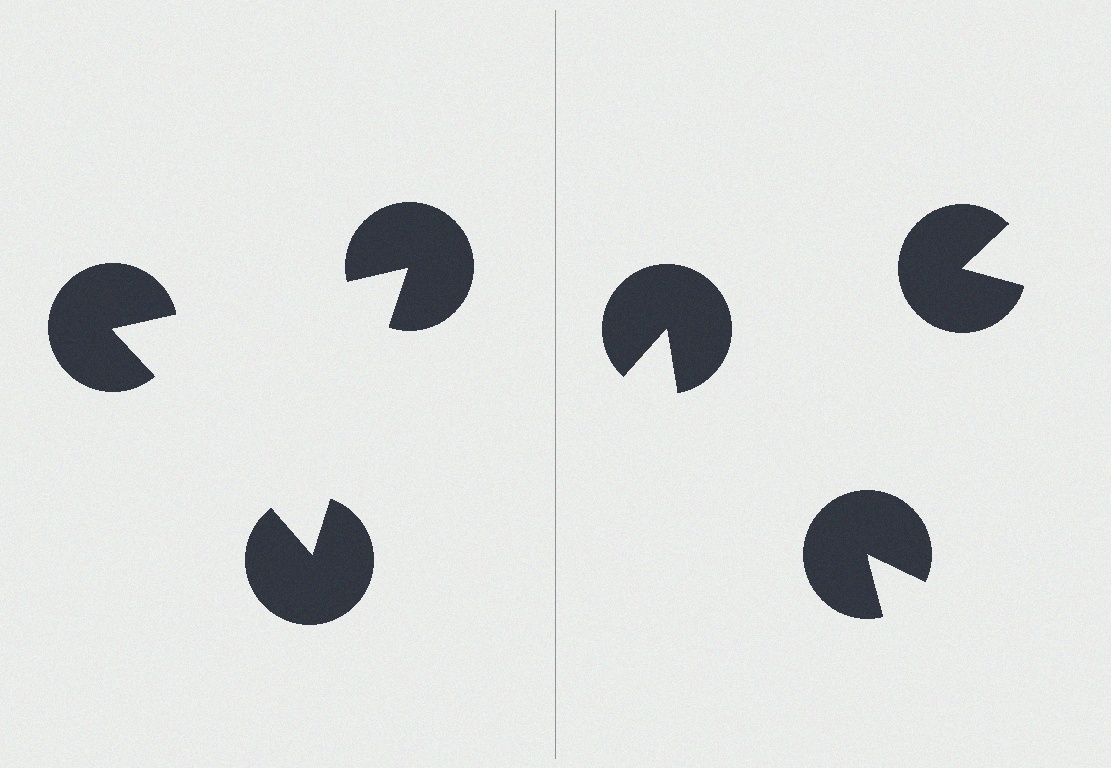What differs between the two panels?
The pac-man discs are positioned identically on both sides; only the wedge orientations differ. On the left they align to a triangle; on the right they are misaligned.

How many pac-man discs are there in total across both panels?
6 — 3 on each side.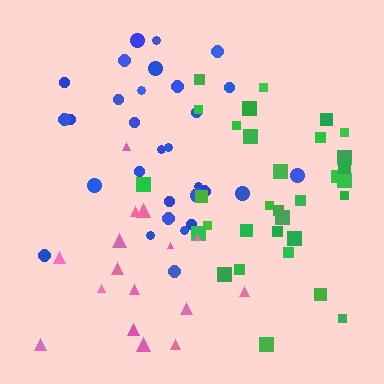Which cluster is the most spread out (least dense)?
Pink.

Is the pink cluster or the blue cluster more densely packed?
Blue.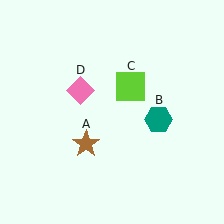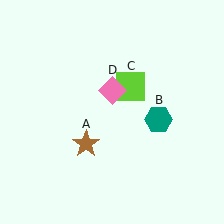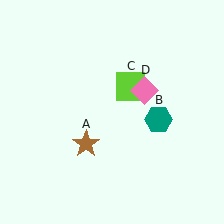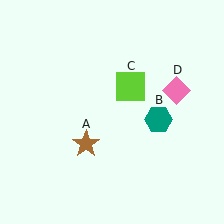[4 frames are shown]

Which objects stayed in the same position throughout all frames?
Brown star (object A) and teal hexagon (object B) and lime square (object C) remained stationary.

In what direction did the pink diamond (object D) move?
The pink diamond (object D) moved right.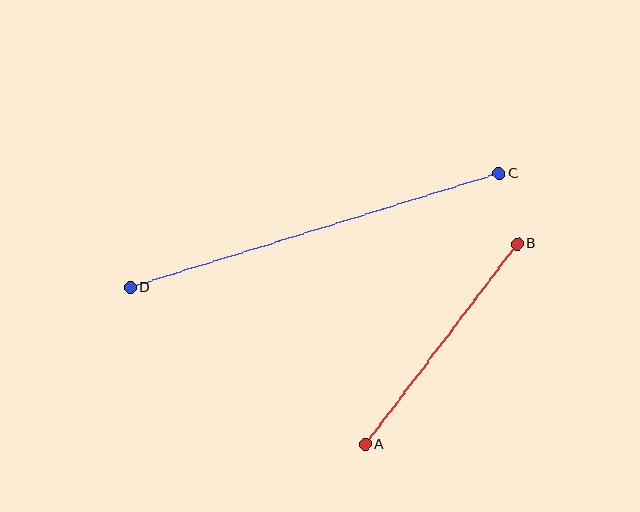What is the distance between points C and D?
The distance is approximately 386 pixels.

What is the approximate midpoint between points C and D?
The midpoint is at approximately (315, 230) pixels.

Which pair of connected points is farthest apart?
Points C and D are farthest apart.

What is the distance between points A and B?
The distance is approximately 252 pixels.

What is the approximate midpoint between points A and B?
The midpoint is at approximately (441, 344) pixels.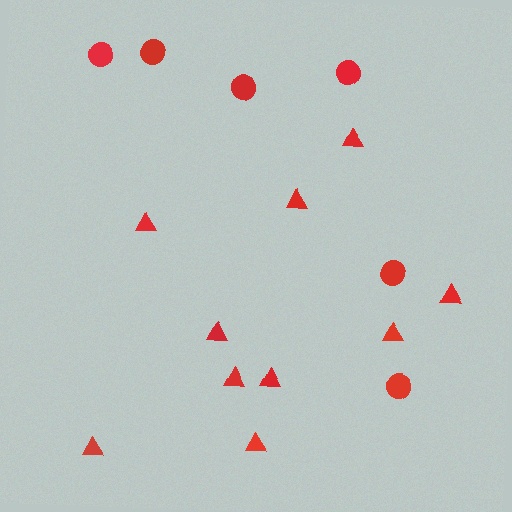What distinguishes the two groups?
There are 2 groups: one group of circles (6) and one group of triangles (10).